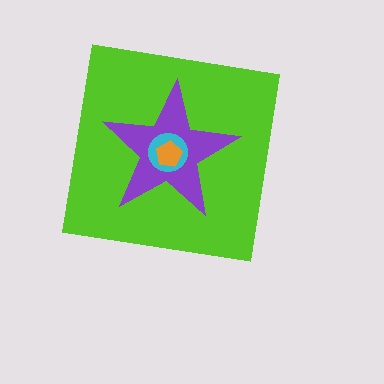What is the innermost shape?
The orange pentagon.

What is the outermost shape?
The lime square.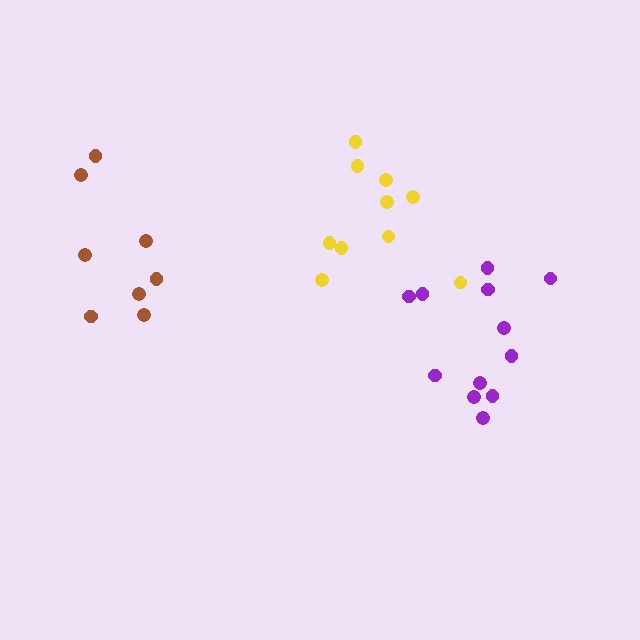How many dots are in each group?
Group 1: 10 dots, Group 2: 12 dots, Group 3: 8 dots (30 total).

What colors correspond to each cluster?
The clusters are colored: yellow, purple, brown.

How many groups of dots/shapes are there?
There are 3 groups.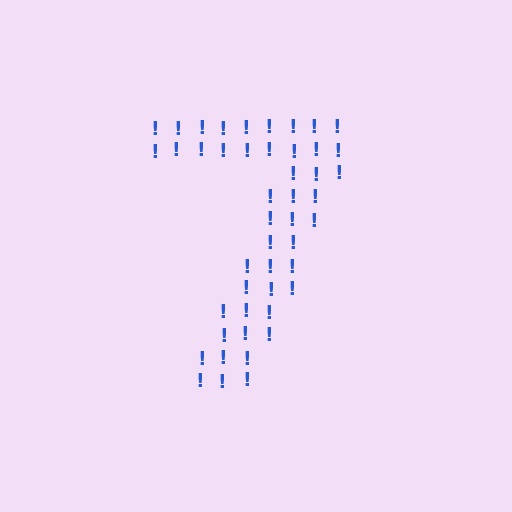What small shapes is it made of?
It is made of small exclamation marks.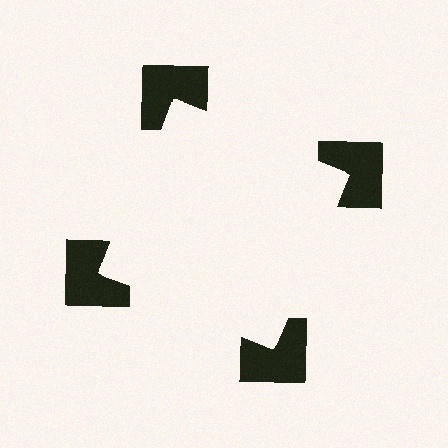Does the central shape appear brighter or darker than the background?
It typically appears slightly brighter than the background, even though no actual brightness change is drawn.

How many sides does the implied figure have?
4 sides.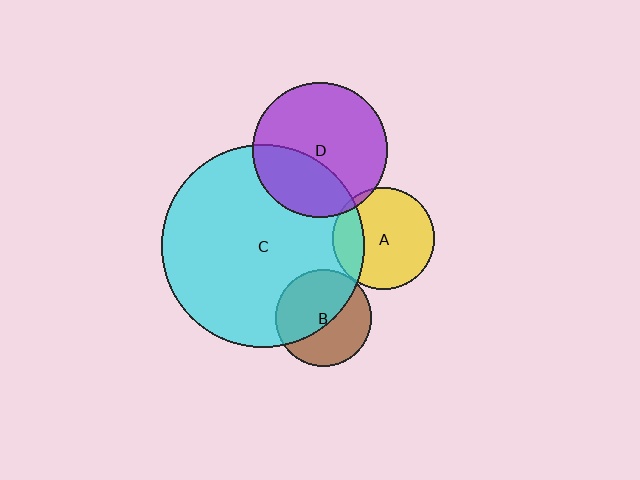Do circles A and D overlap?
Yes.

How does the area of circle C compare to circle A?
Approximately 4.0 times.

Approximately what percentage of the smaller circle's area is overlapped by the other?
Approximately 5%.